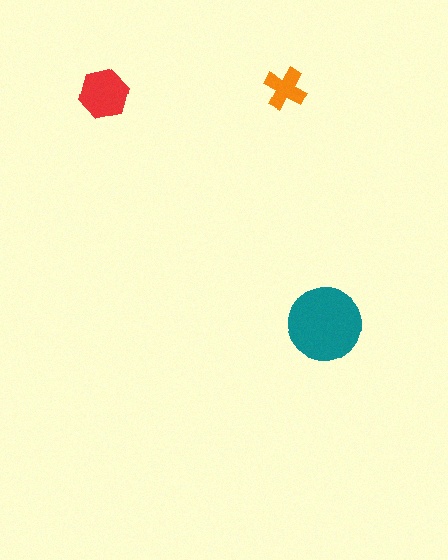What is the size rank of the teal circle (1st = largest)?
1st.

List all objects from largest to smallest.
The teal circle, the red hexagon, the orange cross.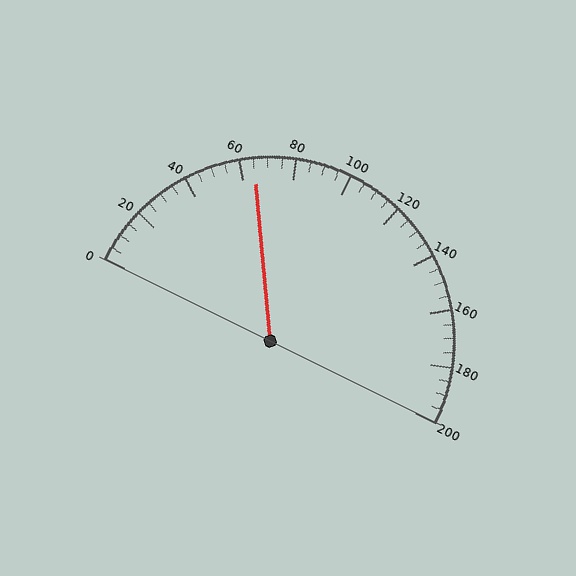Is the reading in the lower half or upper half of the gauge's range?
The reading is in the lower half of the range (0 to 200).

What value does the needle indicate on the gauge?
The needle indicates approximately 65.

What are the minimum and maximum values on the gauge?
The gauge ranges from 0 to 200.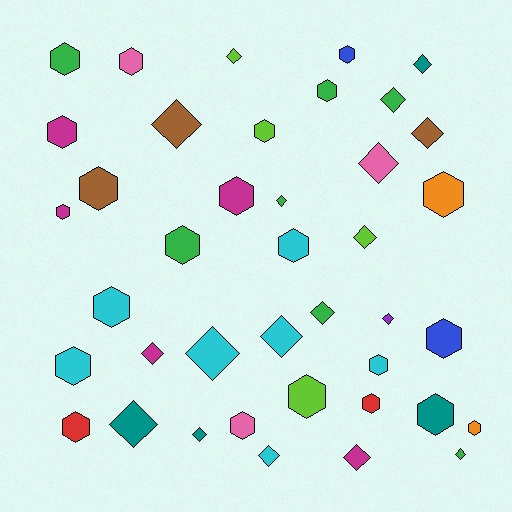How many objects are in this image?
There are 40 objects.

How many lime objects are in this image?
There are 4 lime objects.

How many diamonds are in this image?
There are 18 diamonds.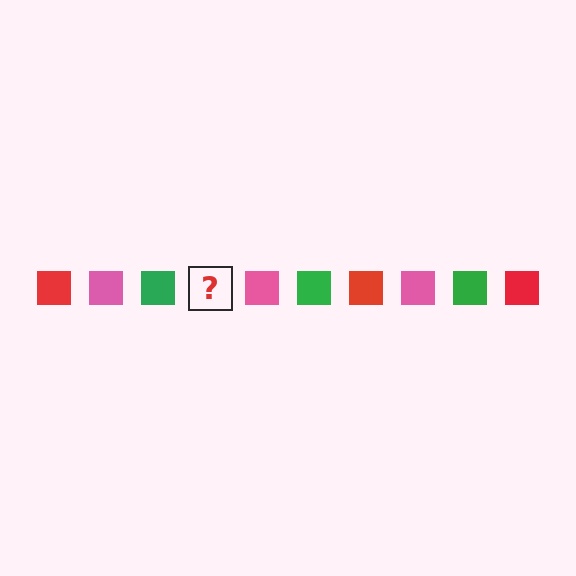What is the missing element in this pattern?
The missing element is a red square.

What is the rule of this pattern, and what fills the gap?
The rule is that the pattern cycles through red, pink, green squares. The gap should be filled with a red square.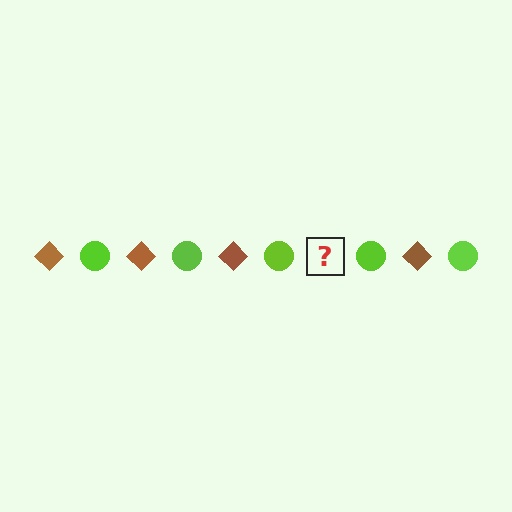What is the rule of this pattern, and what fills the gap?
The rule is that the pattern alternates between brown diamond and lime circle. The gap should be filled with a brown diamond.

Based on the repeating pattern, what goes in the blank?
The blank should be a brown diamond.